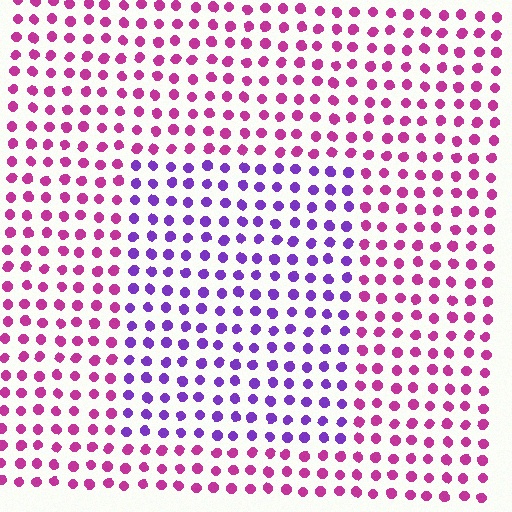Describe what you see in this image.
The image is filled with small magenta elements in a uniform arrangement. A rectangle-shaped region is visible where the elements are tinted to a slightly different hue, forming a subtle color boundary.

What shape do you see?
I see a rectangle.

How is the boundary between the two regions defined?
The boundary is defined purely by a slight shift in hue (about 47 degrees). Spacing, size, and orientation are identical on both sides.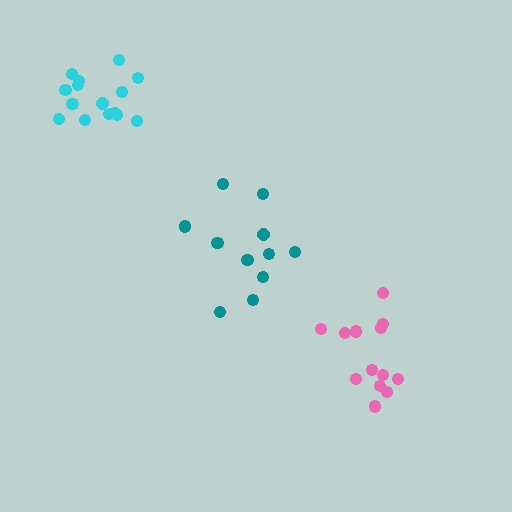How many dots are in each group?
Group 1: 13 dots, Group 2: 11 dots, Group 3: 15 dots (39 total).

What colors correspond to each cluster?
The clusters are colored: pink, teal, cyan.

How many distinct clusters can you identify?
There are 3 distinct clusters.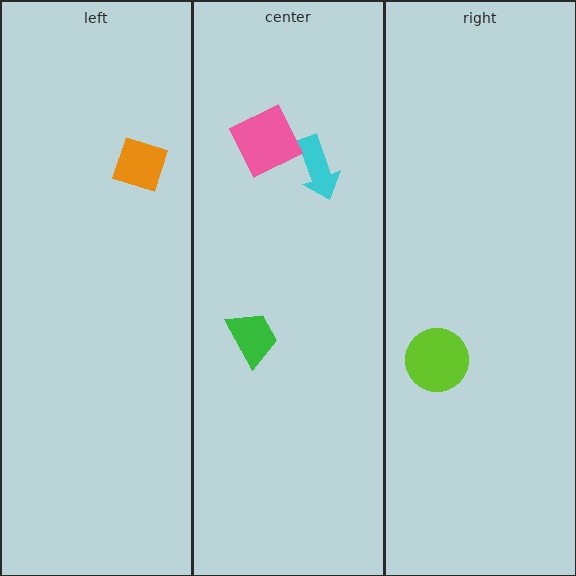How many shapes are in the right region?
1.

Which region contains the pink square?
The center region.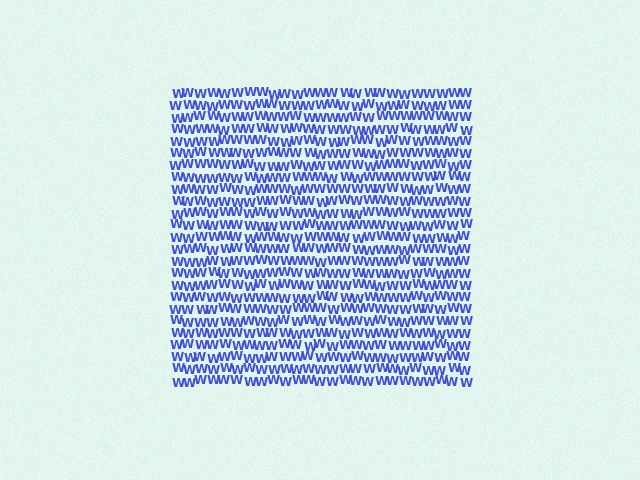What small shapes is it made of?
It is made of small letter W's.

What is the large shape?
The large shape is a square.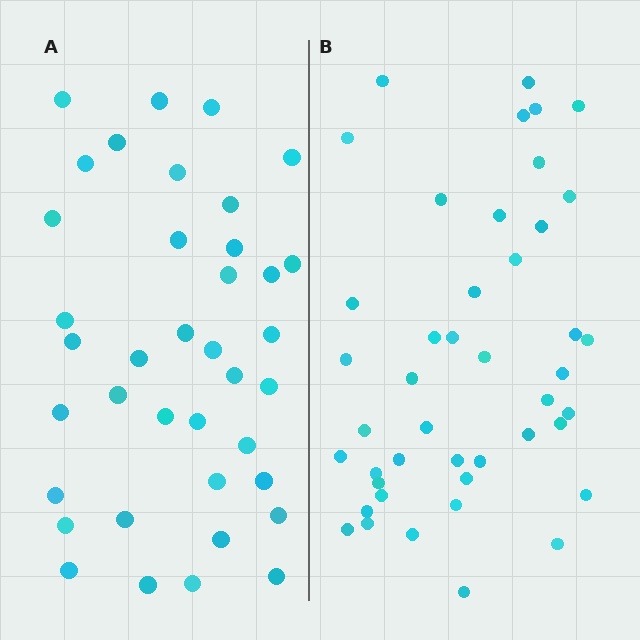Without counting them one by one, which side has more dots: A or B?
Region B (the right region) has more dots.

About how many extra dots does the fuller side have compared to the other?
Region B has about 6 more dots than region A.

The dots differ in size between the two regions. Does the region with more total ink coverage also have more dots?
No. Region A has more total ink coverage because its dots are larger, but region B actually contains more individual dots. Total area can be misleading — the number of items is what matters here.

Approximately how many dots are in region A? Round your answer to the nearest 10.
About 40 dots. (The exact count is 38, which rounds to 40.)